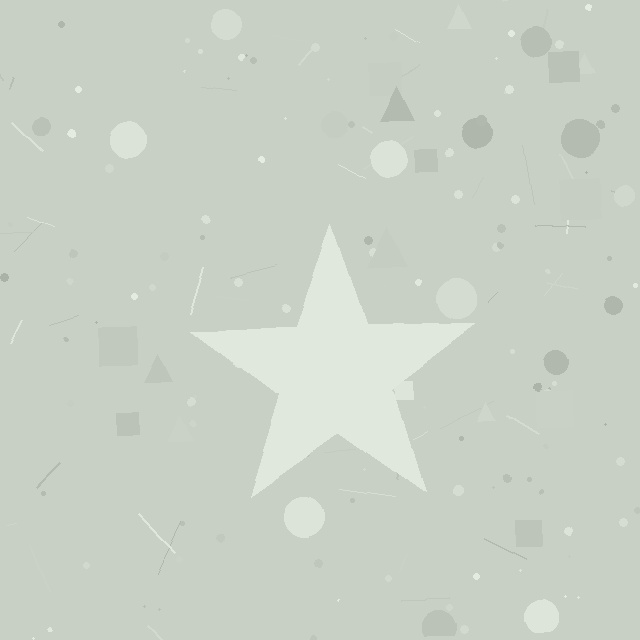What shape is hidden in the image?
A star is hidden in the image.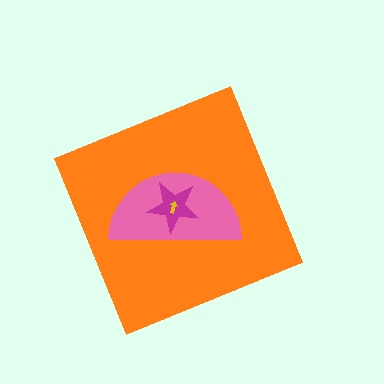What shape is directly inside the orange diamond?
The pink semicircle.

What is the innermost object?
The yellow arrow.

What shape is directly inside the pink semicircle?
The magenta star.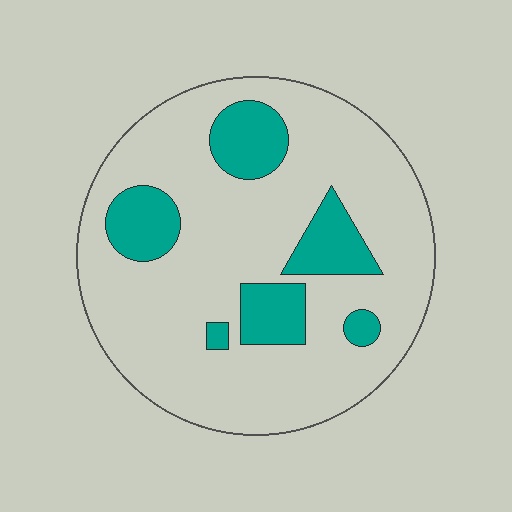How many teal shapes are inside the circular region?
6.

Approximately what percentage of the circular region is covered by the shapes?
Approximately 20%.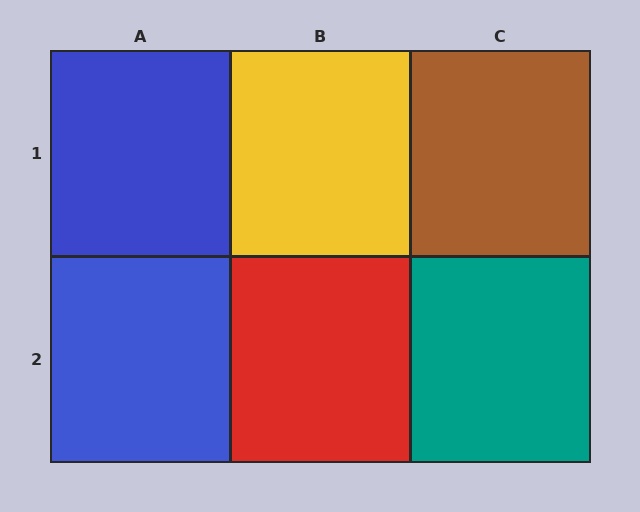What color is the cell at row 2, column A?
Blue.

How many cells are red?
1 cell is red.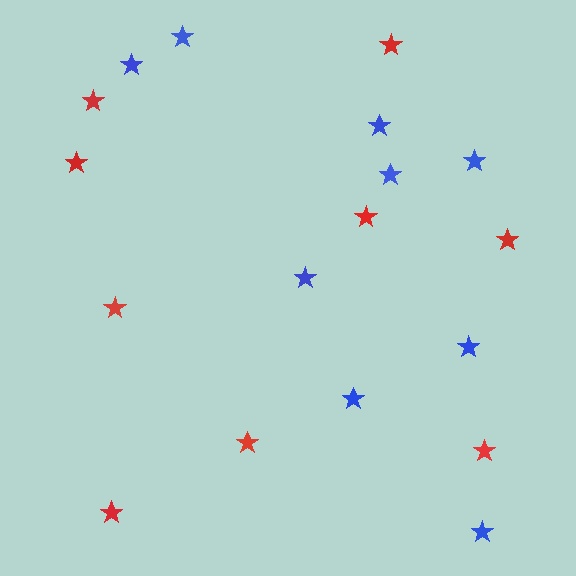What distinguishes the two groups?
There are 2 groups: one group of blue stars (9) and one group of red stars (9).